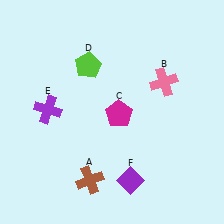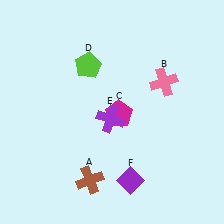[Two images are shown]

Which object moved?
The purple cross (E) moved right.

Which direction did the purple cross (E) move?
The purple cross (E) moved right.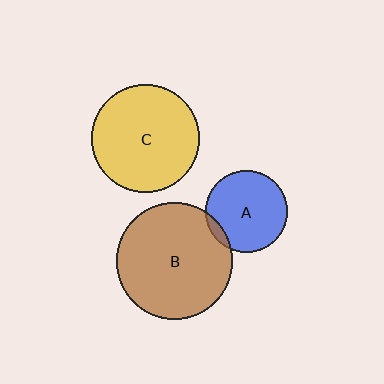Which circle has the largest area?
Circle B (brown).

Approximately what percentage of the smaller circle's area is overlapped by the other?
Approximately 5%.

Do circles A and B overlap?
Yes.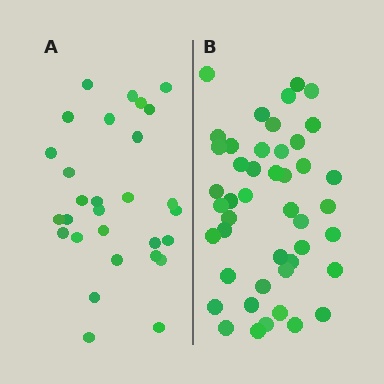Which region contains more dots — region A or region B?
Region B (the right region) has more dots.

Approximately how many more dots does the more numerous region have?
Region B has approximately 15 more dots than region A.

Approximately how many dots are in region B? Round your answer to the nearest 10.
About 40 dots. (The exact count is 45, which rounds to 40.)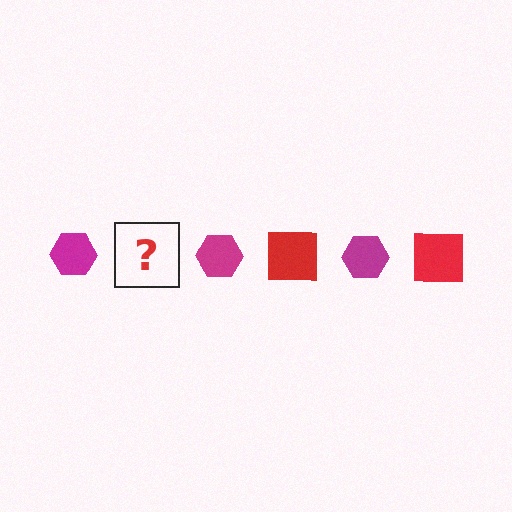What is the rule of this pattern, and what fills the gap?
The rule is that the pattern alternates between magenta hexagon and red square. The gap should be filled with a red square.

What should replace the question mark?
The question mark should be replaced with a red square.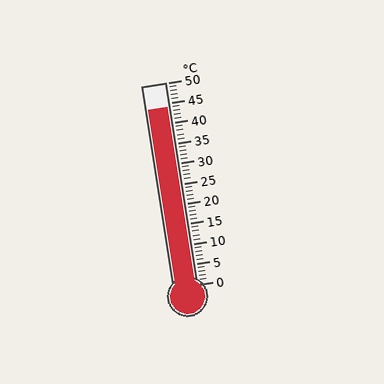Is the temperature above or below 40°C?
The temperature is above 40°C.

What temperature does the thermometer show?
The thermometer shows approximately 44°C.